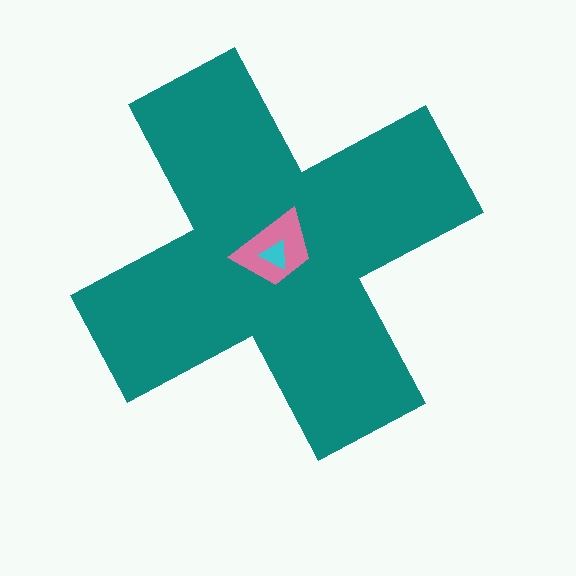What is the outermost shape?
The teal cross.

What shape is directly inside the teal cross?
The pink trapezoid.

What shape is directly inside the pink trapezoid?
The cyan triangle.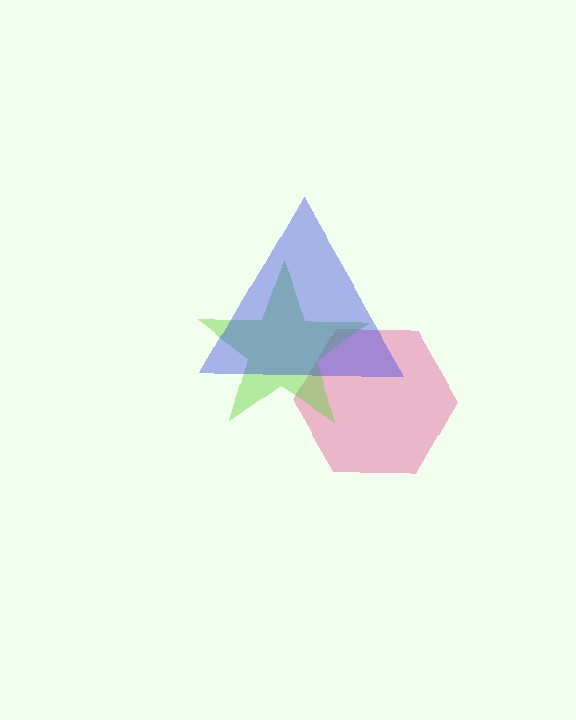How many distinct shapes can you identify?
There are 3 distinct shapes: a pink hexagon, a lime star, a blue triangle.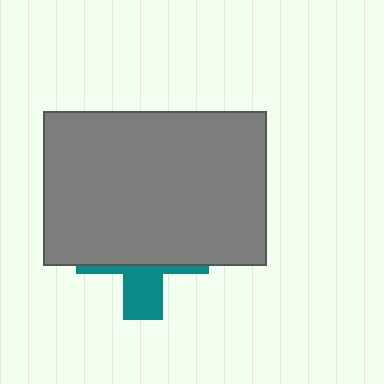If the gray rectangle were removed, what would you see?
You would see the complete teal cross.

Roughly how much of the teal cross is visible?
A small part of it is visible (roughly 32%).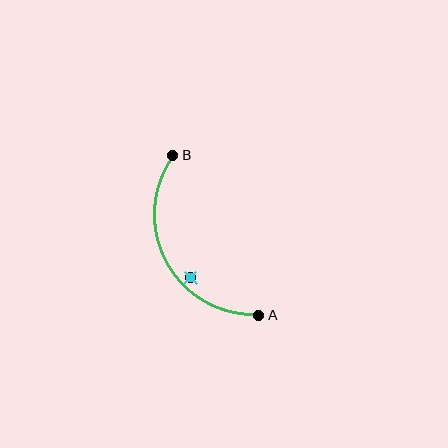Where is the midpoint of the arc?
The arc midpoint is the point on the curve farthest from the straight line joining A and B. It sits to the left of that line.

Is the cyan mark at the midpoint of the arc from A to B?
No — the cyan mark does not lie on the arc at all. It sits slightly inside the curve.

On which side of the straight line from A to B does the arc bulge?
The arc bulges to the left of the straight line connecting A and B.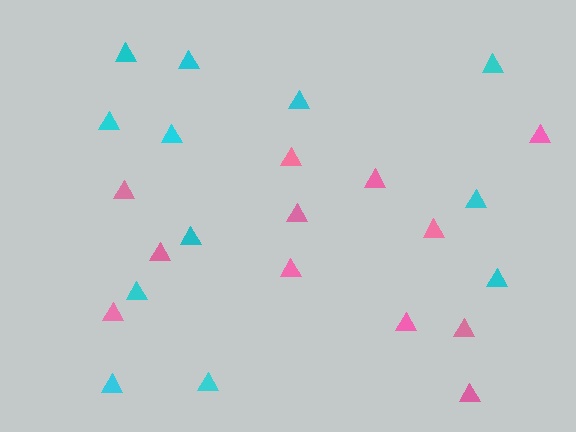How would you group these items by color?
There are 2 groups: one group of cyan triangles (12) and one group of pink triangles (12).